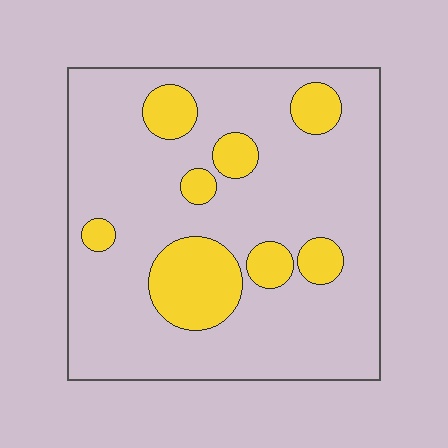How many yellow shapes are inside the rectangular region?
8.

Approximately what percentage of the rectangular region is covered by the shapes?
Approximately 20%.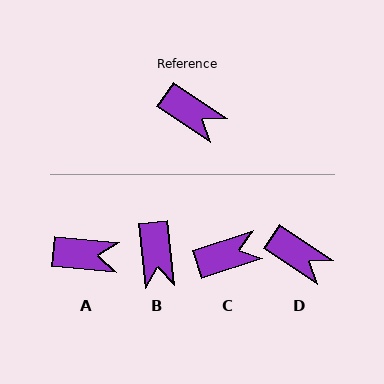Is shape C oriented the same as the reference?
No, it is off by about 52 degrees.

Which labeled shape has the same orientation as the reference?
D.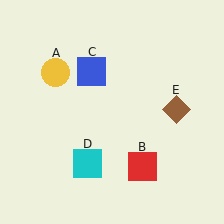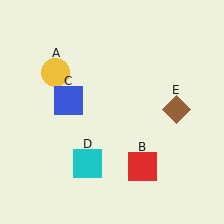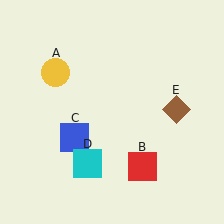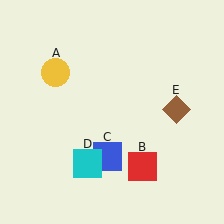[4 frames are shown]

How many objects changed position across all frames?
1 object changed position: blue square (object C).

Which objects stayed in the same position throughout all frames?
Yellow circle (object A) and red square (object B) and cyan square (object D) and brown diamond (object E) remained stationary.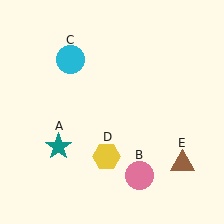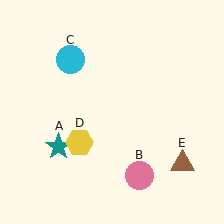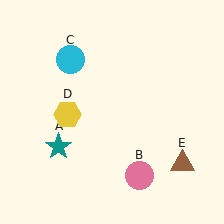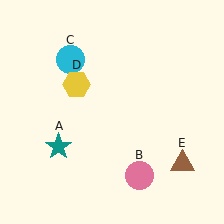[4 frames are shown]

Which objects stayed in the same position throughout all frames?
Teal star (object A) and pink circle (object B) and cyan circle (object C) and brown triangle (object E) remained stationary.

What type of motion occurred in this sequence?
The yellow hexagon (object D) rotated clockwise around the center of the scene.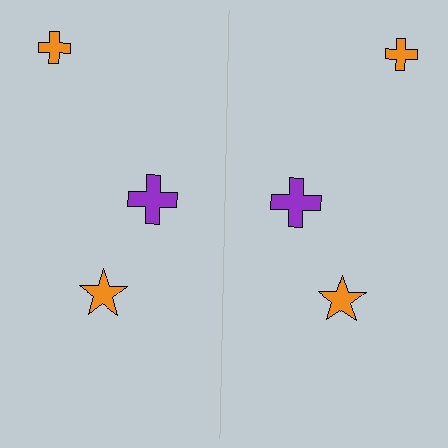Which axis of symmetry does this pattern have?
The pattern has a vertical axis of symmetry running through the center of the image.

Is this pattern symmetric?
Yes, this pattern has bilateral (reflection) symmetry.